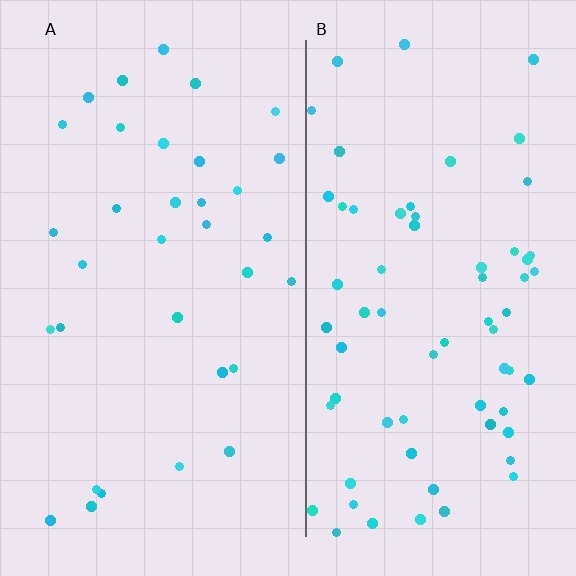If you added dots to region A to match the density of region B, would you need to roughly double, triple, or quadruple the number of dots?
Approximately double.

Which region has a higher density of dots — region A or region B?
B (the right).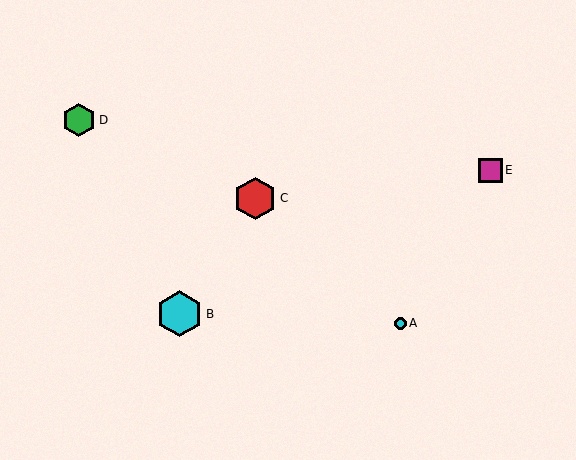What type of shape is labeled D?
Shape D is a green hexagon.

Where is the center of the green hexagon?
The center of the green hexagon is at (79, 120).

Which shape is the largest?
The cyan hexagon (labeled B) is the largest.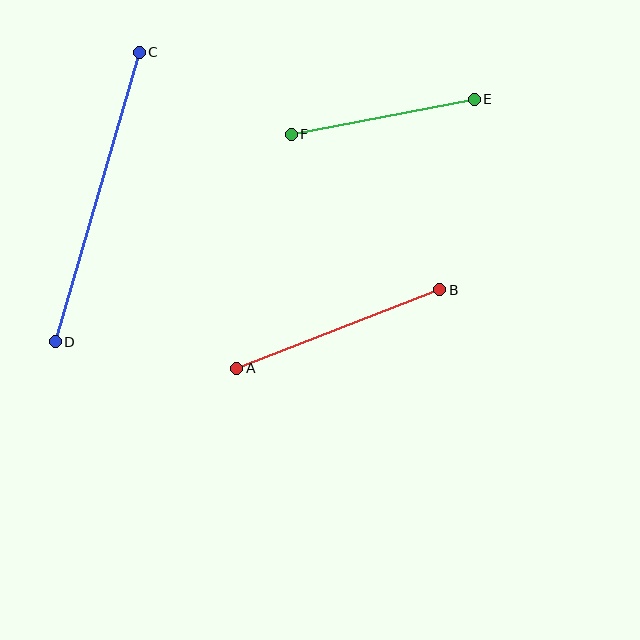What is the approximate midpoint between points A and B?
The midpoint is at approximately (338, 329) pixels.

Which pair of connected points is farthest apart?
Points C and D are farthest apart.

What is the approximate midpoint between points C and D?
The midpoint is at approximately (97, 197) pixels.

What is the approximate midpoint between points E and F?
The midpoint is at approximately (383, 117) pixels.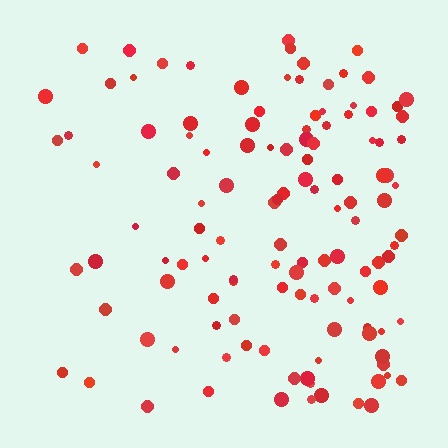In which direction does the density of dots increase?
From left to right, with the right side densest.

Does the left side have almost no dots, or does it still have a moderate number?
Still a moderate number, just noticeably fewer than the right.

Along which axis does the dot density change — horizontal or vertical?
Horizontal.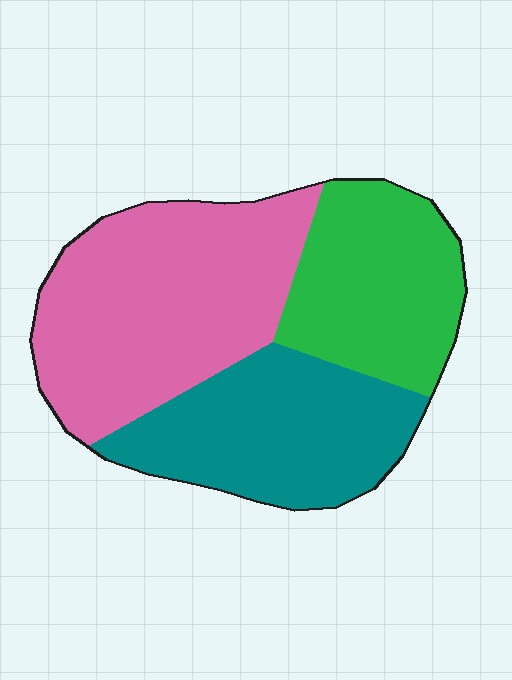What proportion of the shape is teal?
Teal takes up about one third (1/3) of the shape.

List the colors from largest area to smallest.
From largest to smallest: pink, teal, green.